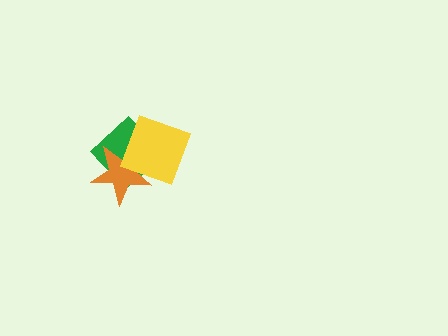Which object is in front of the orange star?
The yellow square is in front of the orange star.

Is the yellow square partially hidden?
No, no other shape covers it.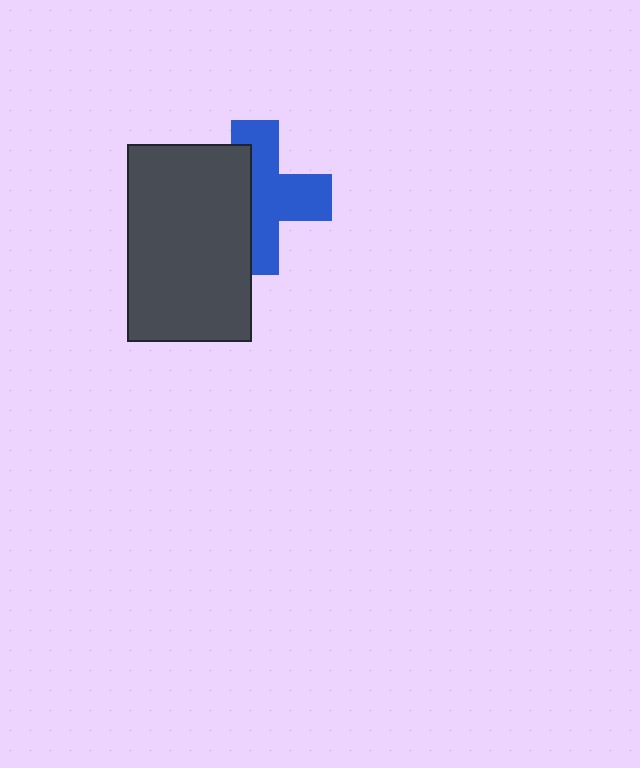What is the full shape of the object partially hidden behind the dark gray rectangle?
The partially hidden object is a blue cross.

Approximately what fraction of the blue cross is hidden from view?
Roughly 42% of the blue cross is hidden behind the dark gray rectangle.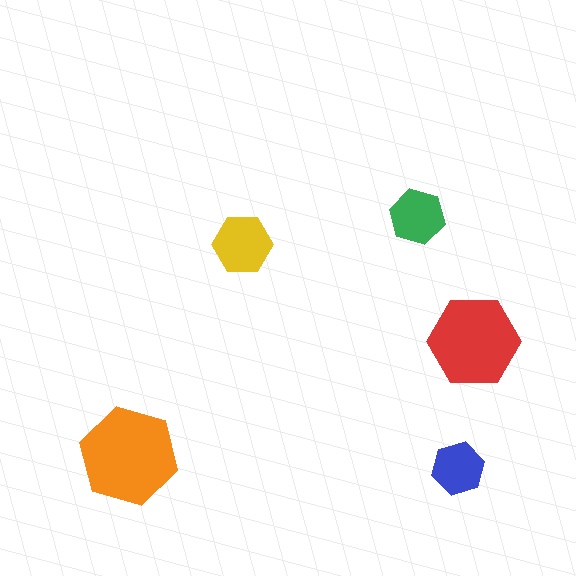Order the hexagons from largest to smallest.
the orange one, the red one, the yellow one, the green one, the blue one.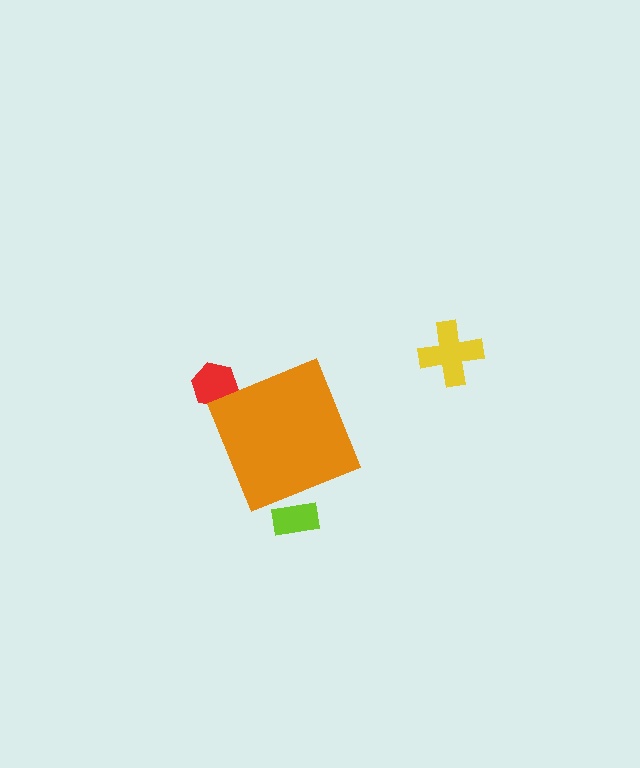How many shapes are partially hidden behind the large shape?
2 shapes are partially hidden.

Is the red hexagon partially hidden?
Yes, the red hexagon is partially hidden behind the orange diamond.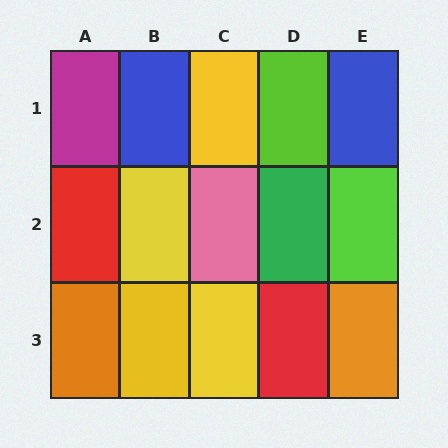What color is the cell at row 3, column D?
Red.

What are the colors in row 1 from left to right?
Magenta, blue, yellow, lime, blue.